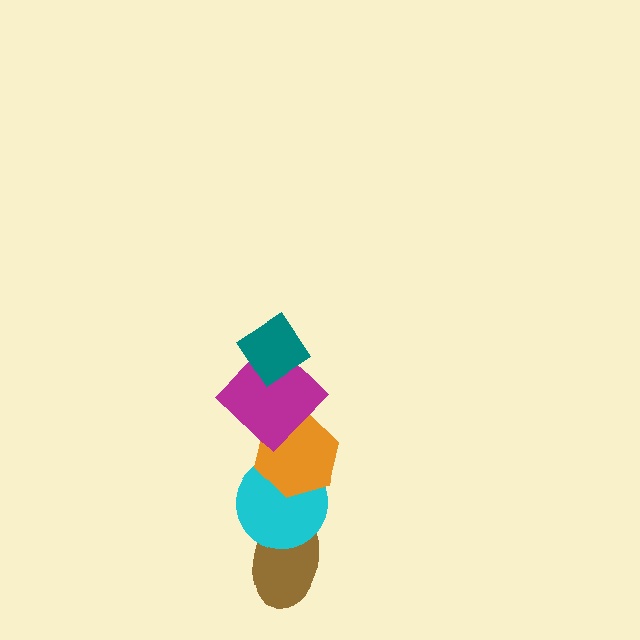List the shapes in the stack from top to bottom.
From top to bottom: the teal diamond, the magenta diamond, the orange hexagon, the cyan circle, the brown ellipse.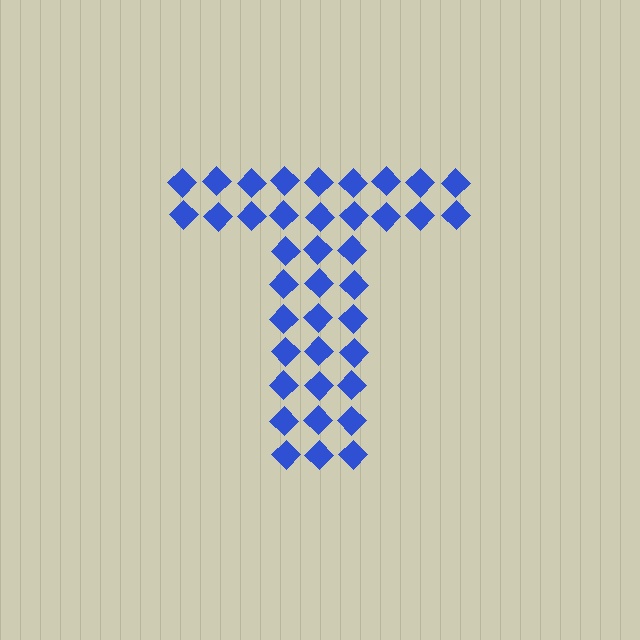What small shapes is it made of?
It is made of small diamonds.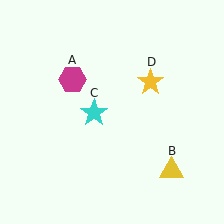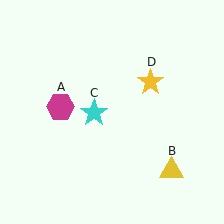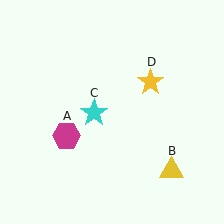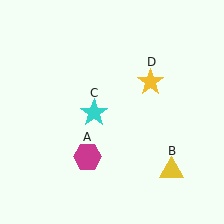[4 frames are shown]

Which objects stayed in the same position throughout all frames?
Yellow triangle (object B) and cyan star (object C) and yellow star (object D) remained stationary.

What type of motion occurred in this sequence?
The magenta hexagon (object A) rotated counterclockwise around the center of the scene.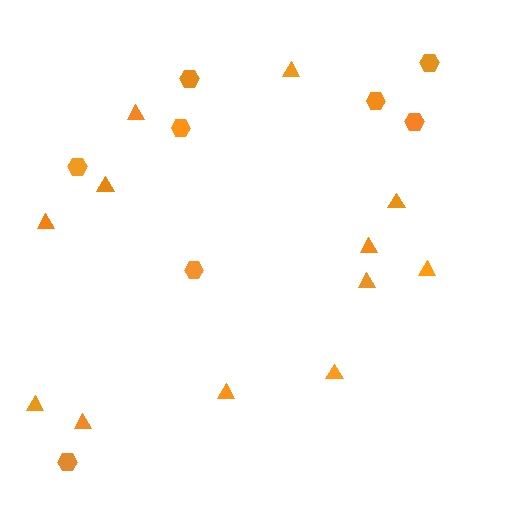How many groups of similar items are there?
There are 2 groups: one group of hexagons (8) and one group of triangles (12).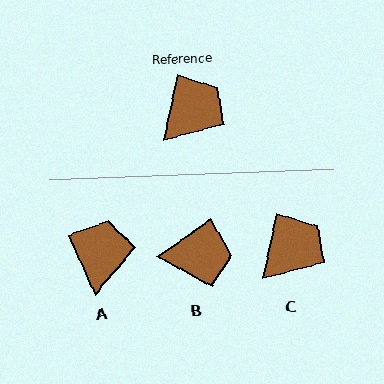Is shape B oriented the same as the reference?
No, it is off by about 43 degrees.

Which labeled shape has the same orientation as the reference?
C.